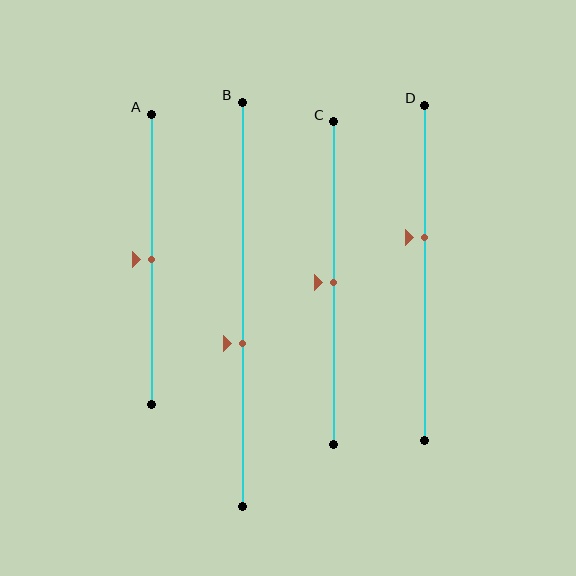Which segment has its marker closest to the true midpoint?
Segment A has its marker closest to the true midpoint.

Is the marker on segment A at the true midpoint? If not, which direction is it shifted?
Yes, the marker on segment A is at the true midpoint.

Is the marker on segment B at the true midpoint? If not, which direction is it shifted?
No, the marker on segment B is shifted downward by about 10% of the segment length.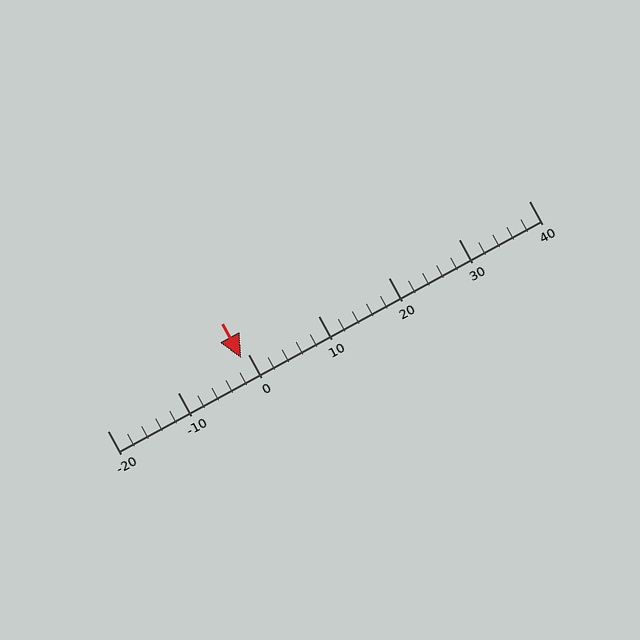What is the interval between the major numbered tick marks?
The major tick marks are spaced 10 units apart.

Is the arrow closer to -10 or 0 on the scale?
The arrow is closer to 0.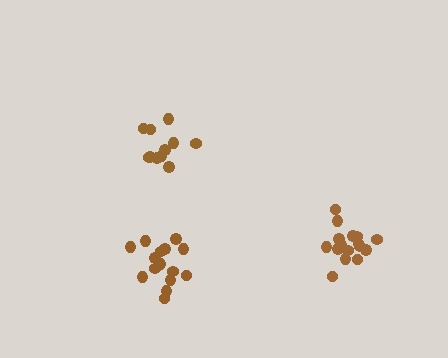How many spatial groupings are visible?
There are 3 spatial groupings.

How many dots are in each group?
Group 1: 16 dots, Group 2: 11 dots, Group 3: 16 dots (43 total).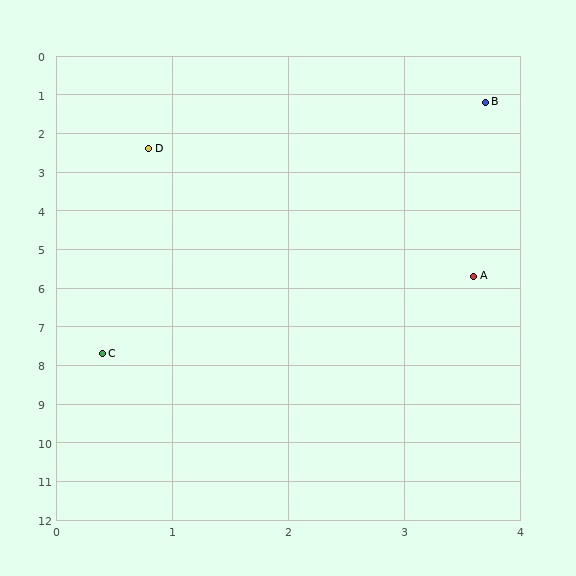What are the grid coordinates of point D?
Point D is at approximately (0.8, 2.4).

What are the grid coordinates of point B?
Point B is at approximately (3.7, 1.2).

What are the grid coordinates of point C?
Point C is at approximately (0.4, 7.7).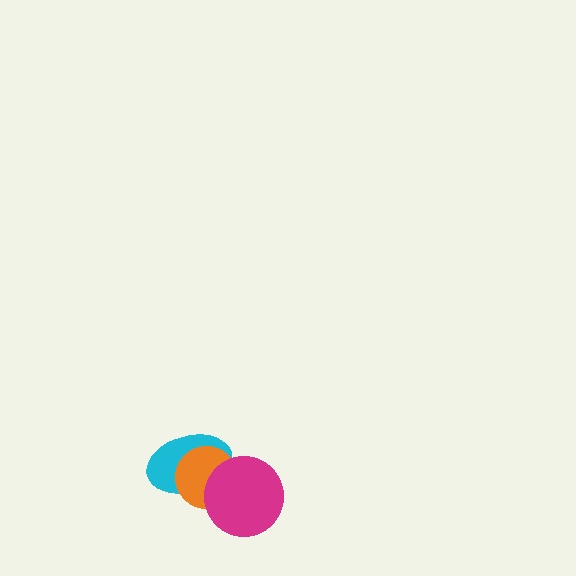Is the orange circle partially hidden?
Yes, it is partially covered by another shape.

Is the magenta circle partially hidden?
No, no other shape covers it.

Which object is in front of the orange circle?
The magenta circle is in front of the orange circle.